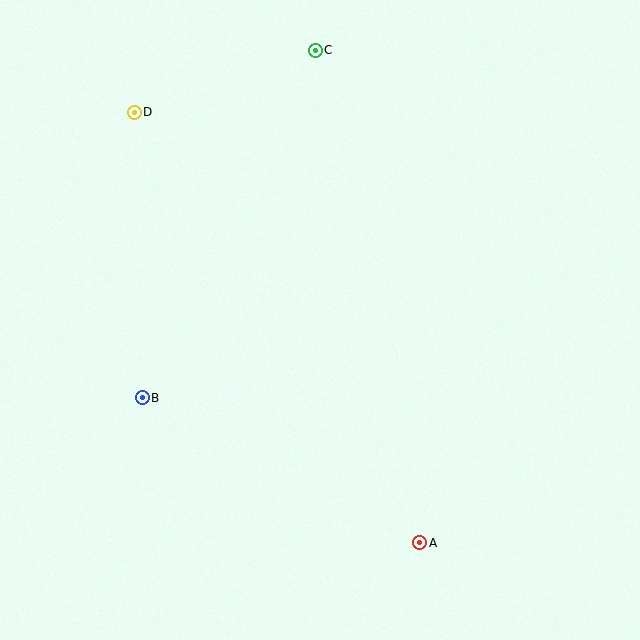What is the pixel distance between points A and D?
The distance between A and D is 516 pixels.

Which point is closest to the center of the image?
Point B at (142, 397) is closest to the center.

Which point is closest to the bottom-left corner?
Point B is closest to the bottom-left corner.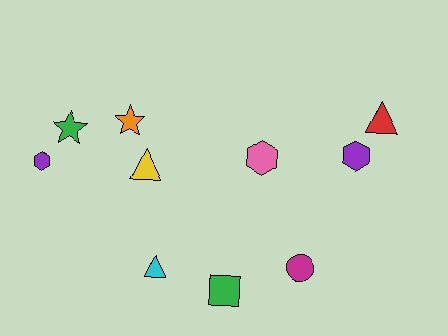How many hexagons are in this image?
There are 3 hexagons.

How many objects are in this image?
There are 10 objects.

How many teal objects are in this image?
There are no teal objects.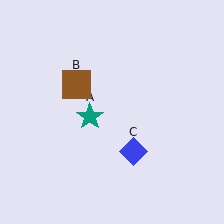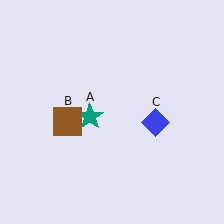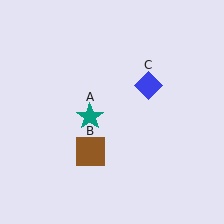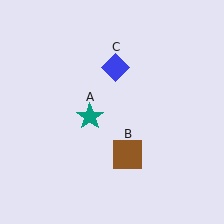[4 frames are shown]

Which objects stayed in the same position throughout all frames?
Teal star (object A) remained stationary.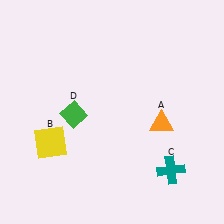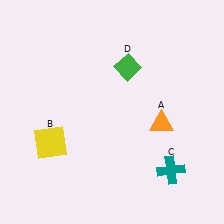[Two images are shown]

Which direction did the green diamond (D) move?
The green diamond (D) moved right.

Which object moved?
The green diamond (D) moved right.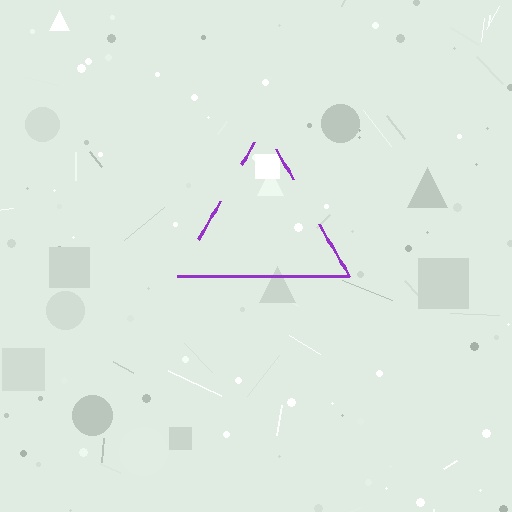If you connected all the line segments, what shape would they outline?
They would outline a triangle.